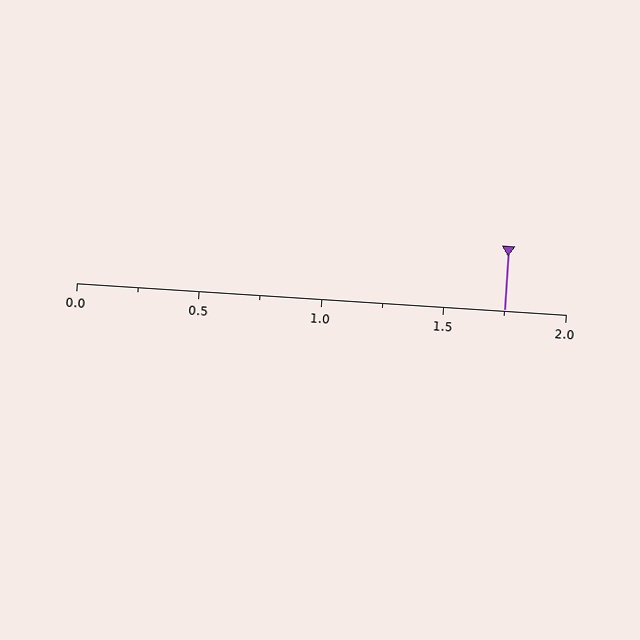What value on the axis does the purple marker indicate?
The marker indicates approximately 1.75.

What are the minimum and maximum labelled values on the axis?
The axis runs from 0.0 to 2.0.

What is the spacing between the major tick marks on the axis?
The major ticks are spaced 0.5 apart.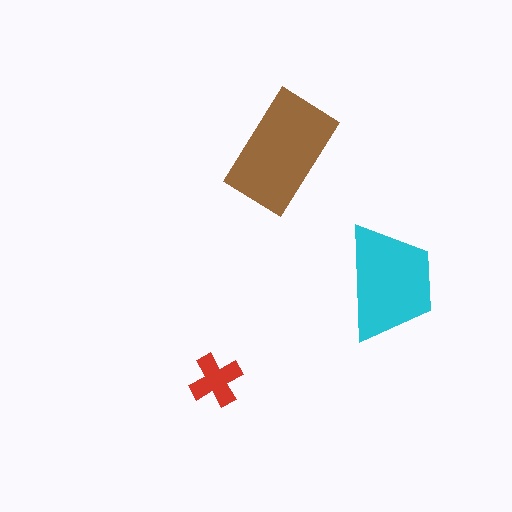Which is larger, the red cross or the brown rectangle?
The brown rectangle.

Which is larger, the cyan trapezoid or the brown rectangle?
The brown rectangle.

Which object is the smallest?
The red cross.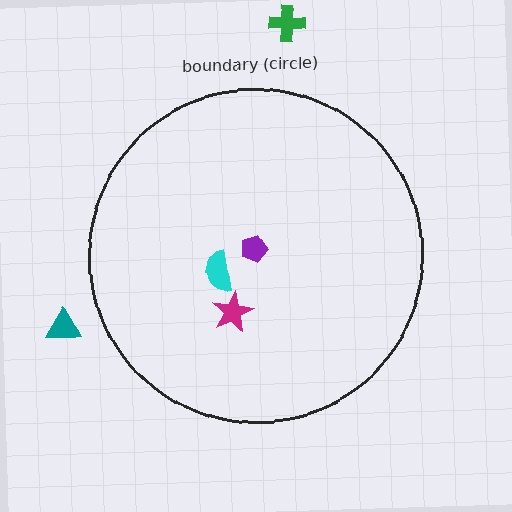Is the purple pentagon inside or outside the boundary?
Inside.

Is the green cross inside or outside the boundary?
Outside.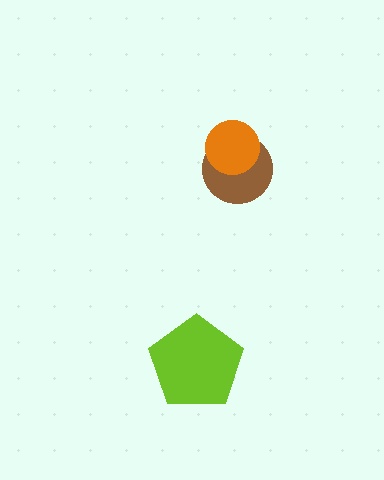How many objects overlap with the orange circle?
1 object overlaps with the orange circle.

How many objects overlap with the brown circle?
1 object overlaps with the brown circle.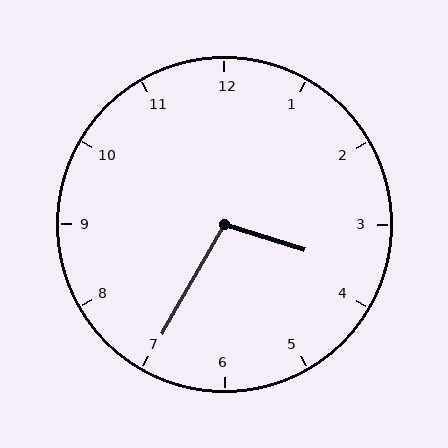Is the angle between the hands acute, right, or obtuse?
It is obtuse.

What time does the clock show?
3:35.